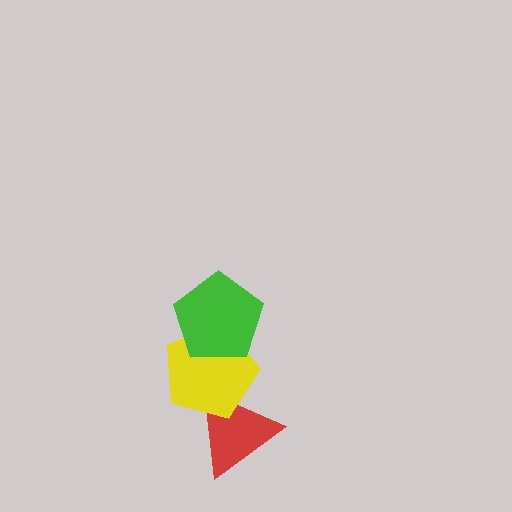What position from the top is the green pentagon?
The green pentagon is 1st from the top.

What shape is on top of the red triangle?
The yellow pentagon is on top of the red triangle.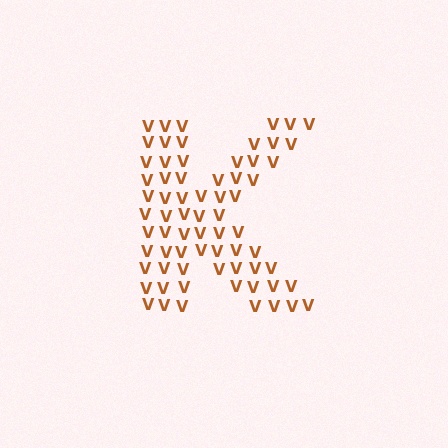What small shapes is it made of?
It is made of small letter V's.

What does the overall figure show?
The overall figure shows the letter K.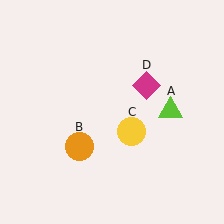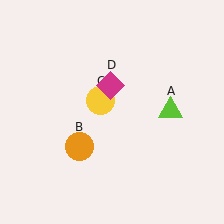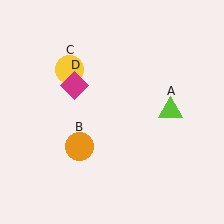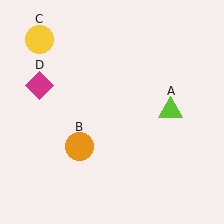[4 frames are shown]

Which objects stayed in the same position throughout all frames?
Lime triangle (object A) and orange circle (object B) remained stationary.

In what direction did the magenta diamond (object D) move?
The magenta diamond (object D) moved left.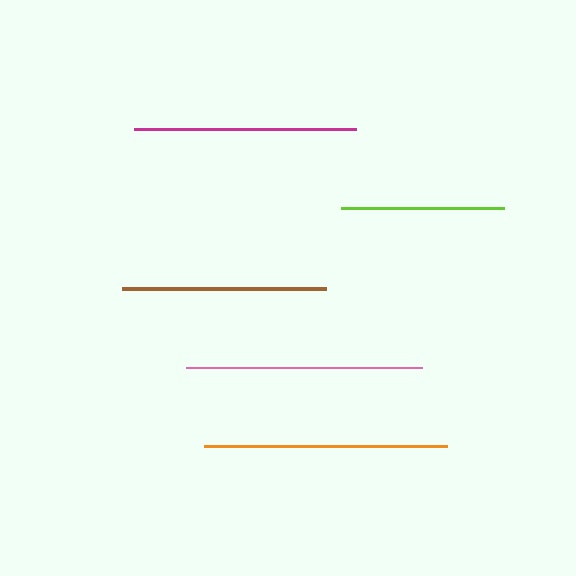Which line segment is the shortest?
The lime line is the shortest at approximately 163 pixels.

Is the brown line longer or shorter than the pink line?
The pink line is longer than the brown line.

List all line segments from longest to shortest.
From longest to shortest: orange, pink, magenta, brown, lime.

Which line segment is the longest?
The orange line is the longest at approximately 243 pixels.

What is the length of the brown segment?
The brown segment is approximately 204 pixels long.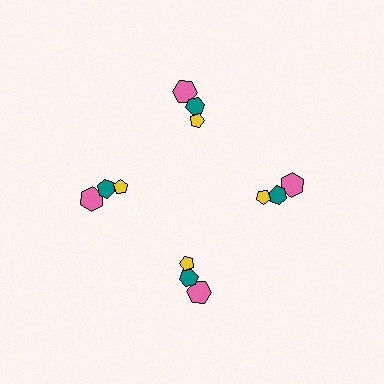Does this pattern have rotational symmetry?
Yes, this pattern has 4-fold rotational symmetry. It looks the same after rotating 90 degrees around the center.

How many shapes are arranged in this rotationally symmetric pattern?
There are 12 shapes, arranged in 4 groups of 3.